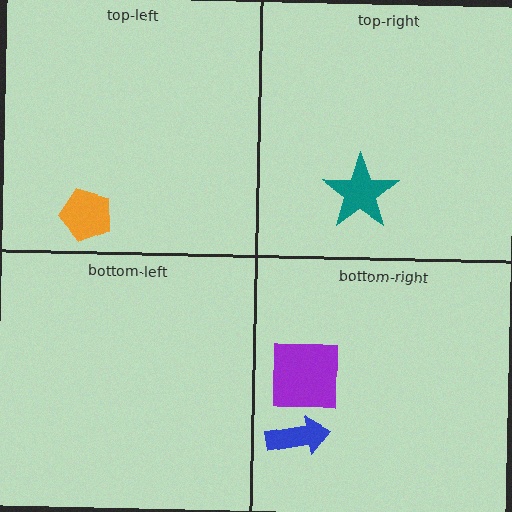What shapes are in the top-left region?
The orange pentagon.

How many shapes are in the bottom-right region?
2.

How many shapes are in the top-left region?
1.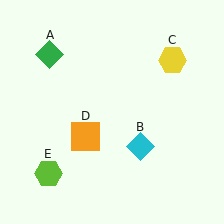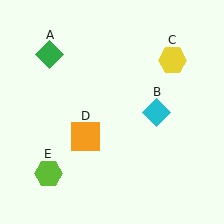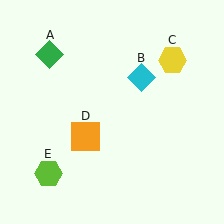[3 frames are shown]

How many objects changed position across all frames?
1 object changed position: cyan diamond (object B).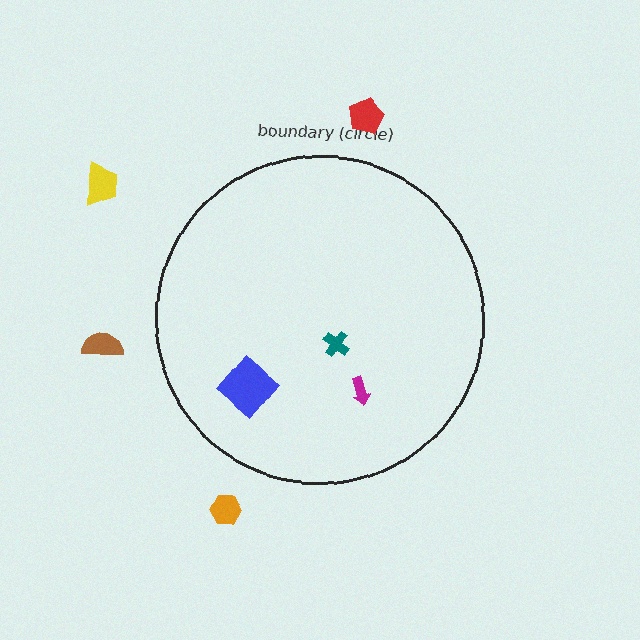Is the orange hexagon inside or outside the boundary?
Outside.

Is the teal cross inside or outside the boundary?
Inside.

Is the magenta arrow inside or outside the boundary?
Inside.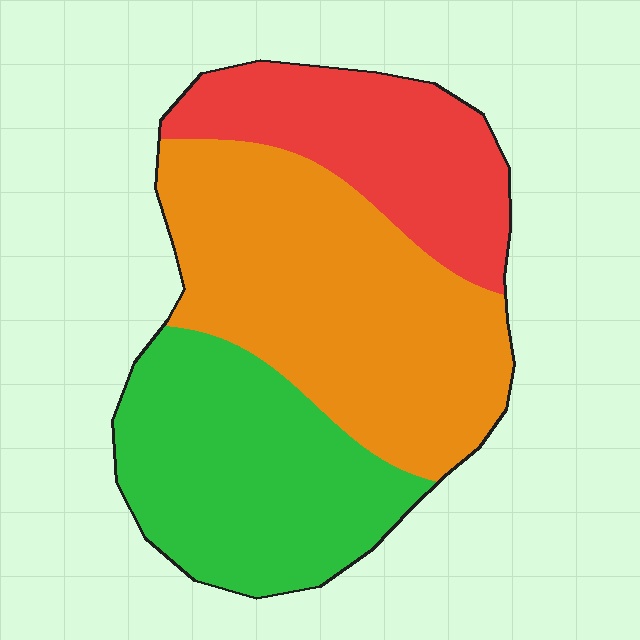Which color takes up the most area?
Orange, at roughly 45%.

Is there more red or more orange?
Orange.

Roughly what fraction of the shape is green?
Green covers 33% of the shape.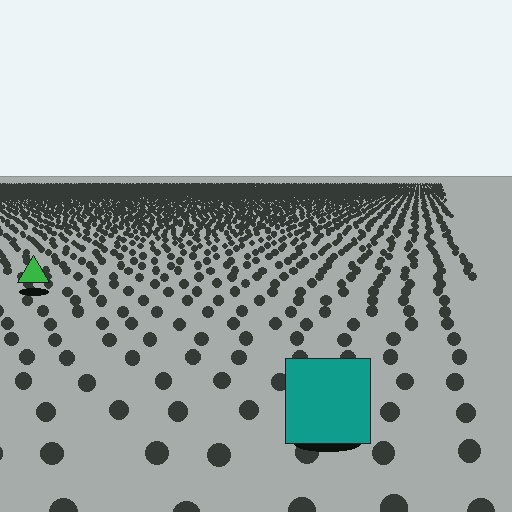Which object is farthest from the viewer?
The green triangle is farthest from the viewer. It appears smaller and the ground texture around it is denser.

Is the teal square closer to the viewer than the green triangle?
Yes. The teal square is closer — you can tell from the texture gradient: the ground texture is coarser near it.